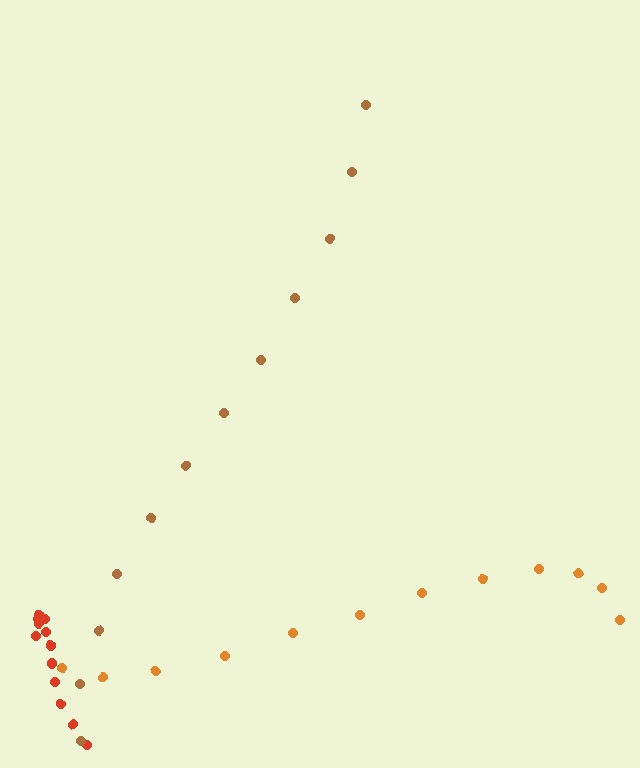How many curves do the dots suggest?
There are 3 distinct paths.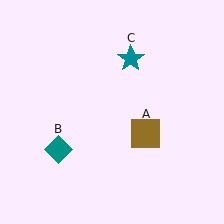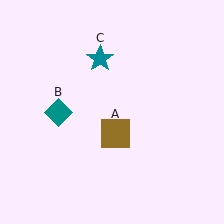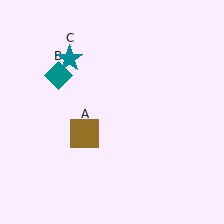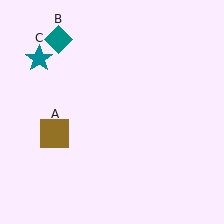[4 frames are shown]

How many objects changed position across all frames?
3 objects changed position: brown square (object A), teal diamond (object B), teal star (object C).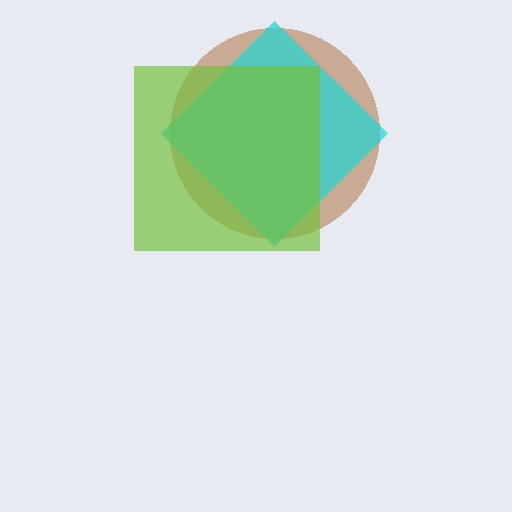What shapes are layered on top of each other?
The layered shapes are: a brown circle, a cyan diamond, a lime square.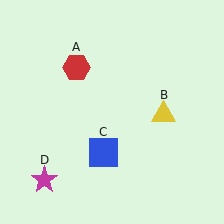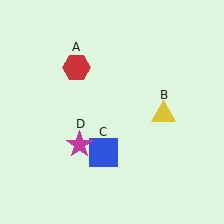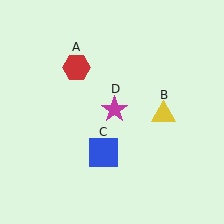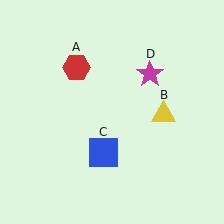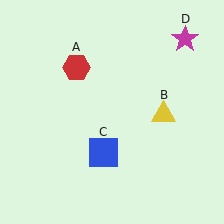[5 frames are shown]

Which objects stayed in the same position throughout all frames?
Red hexagon (object A) and yellow triangle (object B) and blue square (object C) remained stationary.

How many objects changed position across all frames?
1 object changed position: magenta star (object D).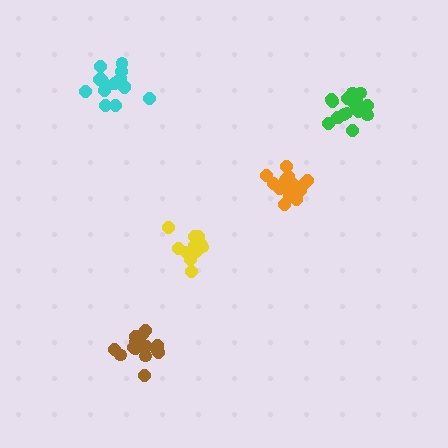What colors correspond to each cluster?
The clusters are colored: yellow, cyan, orange, brown, green.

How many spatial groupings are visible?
There are 5 spatial groupings.